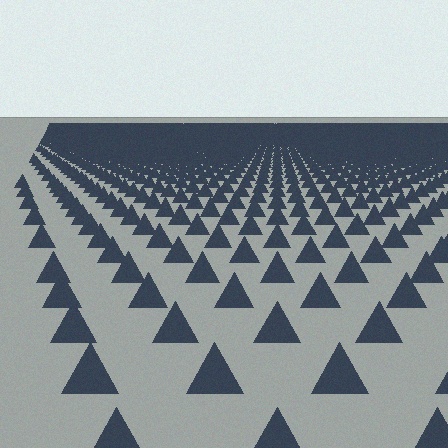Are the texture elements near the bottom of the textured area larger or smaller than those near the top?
Larger. Near the bottom, elements are closer to the viewer and appear at a bigger on-screen size.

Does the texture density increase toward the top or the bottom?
Density increases toward the top.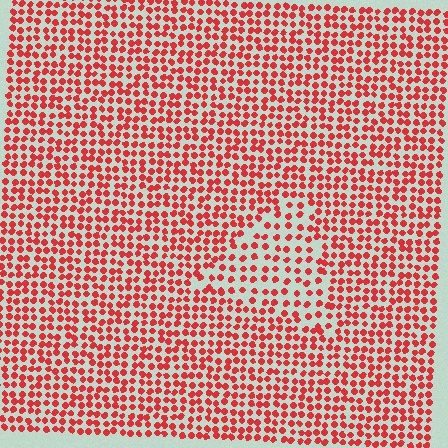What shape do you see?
I see a triangle.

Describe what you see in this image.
The image contains small red elements arranged at two different densities. A triangle-shaped region is visible where the elements are less densely packed than the surrounding area.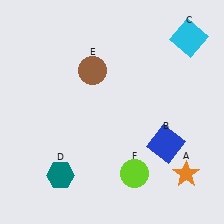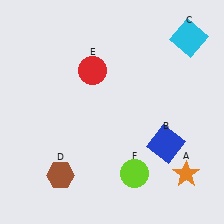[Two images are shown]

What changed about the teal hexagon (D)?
In Image 1, D is teal. In Image 2, it changed to brown.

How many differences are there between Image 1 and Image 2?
There are 2 differences between the two images.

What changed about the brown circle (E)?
In Image 1, E is brown. In Image 2, it changed to red.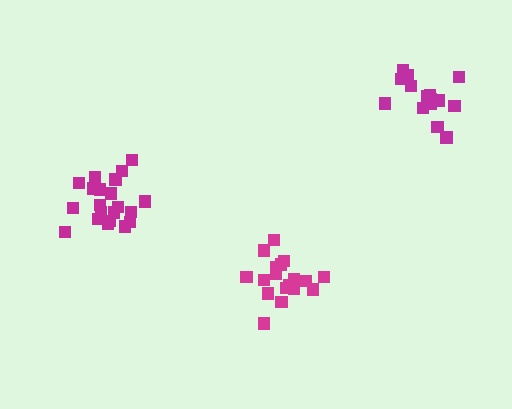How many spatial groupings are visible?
There are 3 spatial groupings.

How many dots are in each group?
Group 1: 19 dots, Group 2: 15 dots, Group 3: 21 dots (55 total).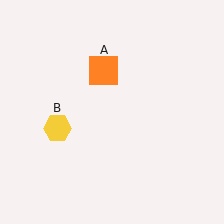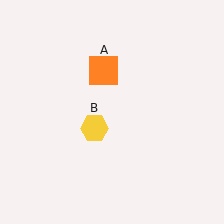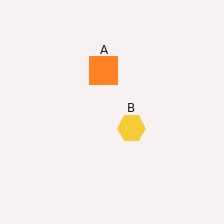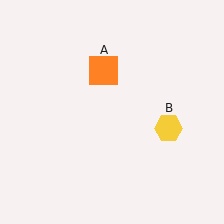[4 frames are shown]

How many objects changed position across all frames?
1 object changed position: yellow hexagon (object B).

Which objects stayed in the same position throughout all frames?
Orange square (object A) remained stationary.